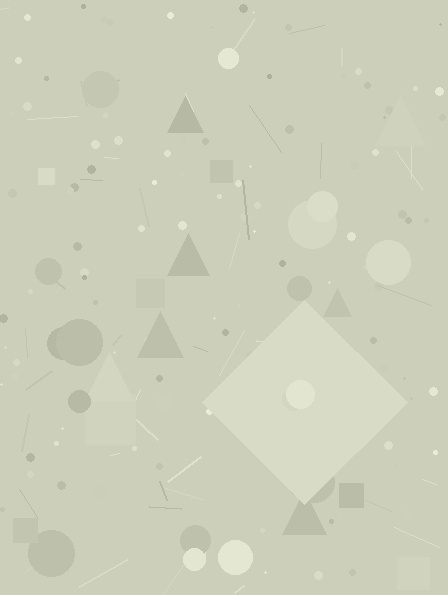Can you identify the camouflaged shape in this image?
The camouflaged shape is a diamond.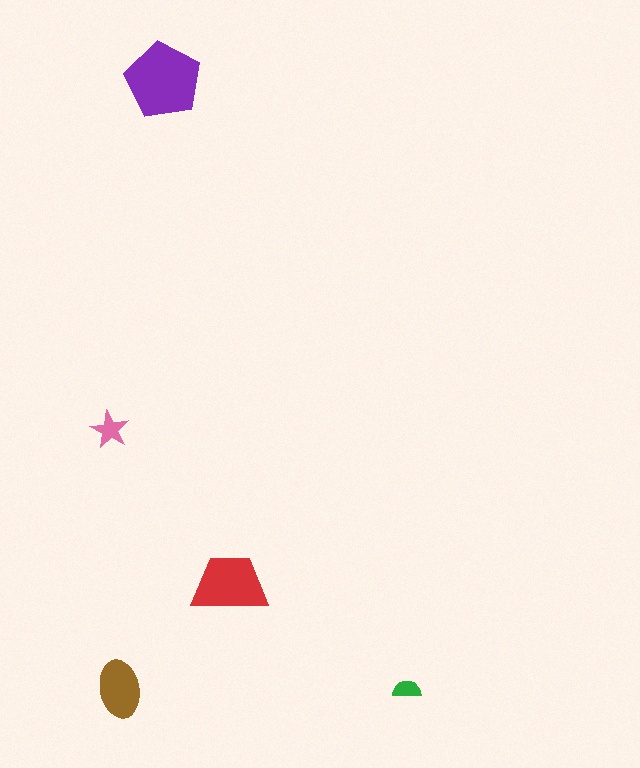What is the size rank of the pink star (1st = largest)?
4th.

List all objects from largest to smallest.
The purple pentagon, the red trapezoid, the brown ellipse, the pink star, the green semicircle.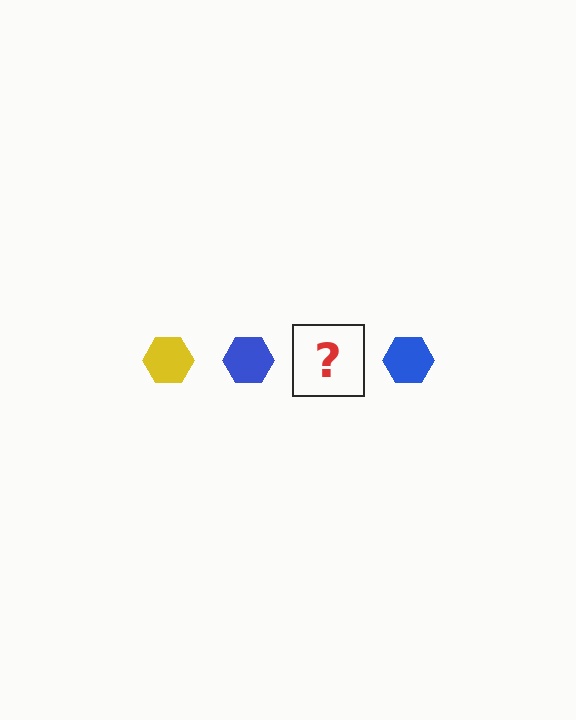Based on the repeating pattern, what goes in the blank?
The blank should be a yellow hexagon.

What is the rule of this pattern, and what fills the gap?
The rule is that the pattern cycles through yellow, blue hexagons. The gap should be filled with a yellow hexagon.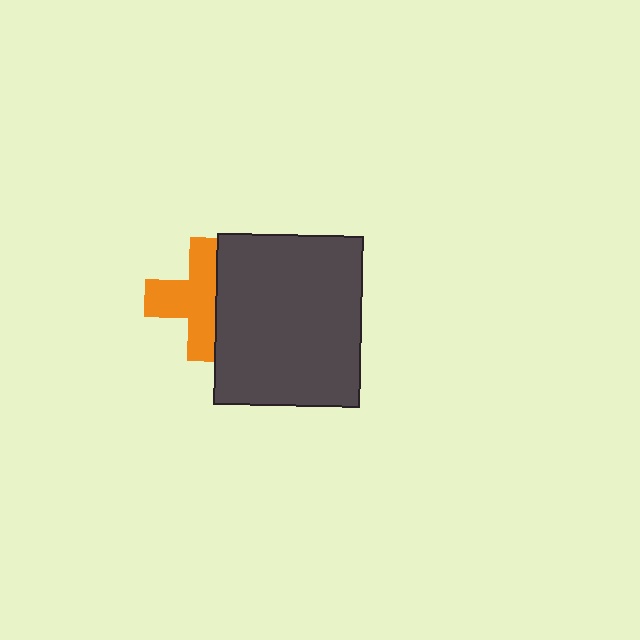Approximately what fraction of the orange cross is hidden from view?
Roughly 36% of the orange cross is hidden behind the dark gray rectangle.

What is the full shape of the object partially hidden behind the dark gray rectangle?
The partially hidden object is an orange cross.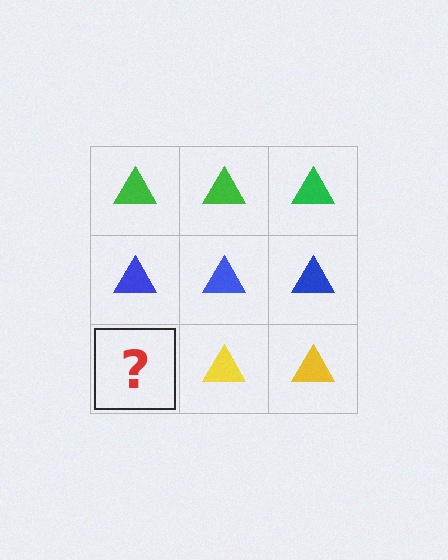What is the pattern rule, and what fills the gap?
The rule is that each row has a consistent color. The gap should be filled with a yellow triangle.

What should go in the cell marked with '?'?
The missing cell should contain a yellow triangle.